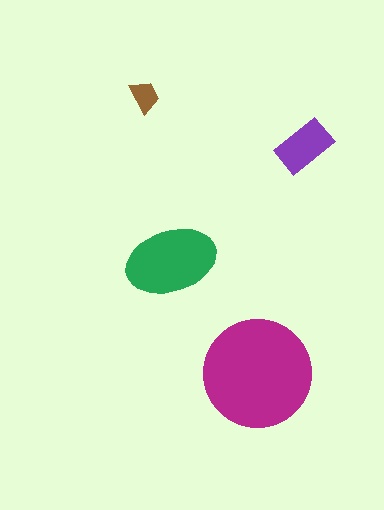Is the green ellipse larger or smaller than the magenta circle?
Smaller.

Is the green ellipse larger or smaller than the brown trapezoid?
Larger.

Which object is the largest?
The magenta circle.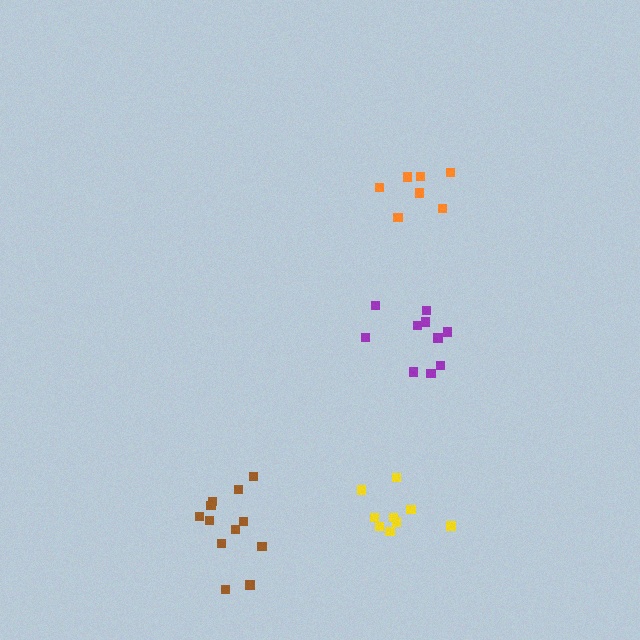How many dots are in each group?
Group 1: 12 dots, Group 2: 7 dots, Group 3: 10 dots, Group 4: 9 dots (38 total).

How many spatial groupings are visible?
There are 4 spatial groupings.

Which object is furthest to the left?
The brown cluster is leftmost.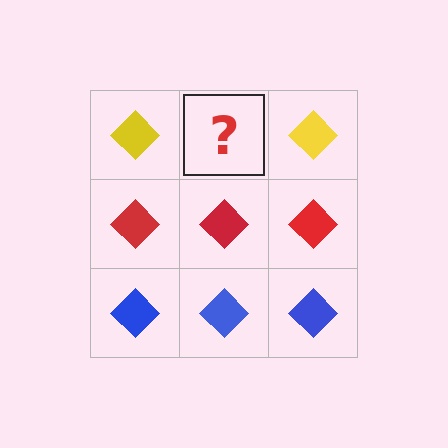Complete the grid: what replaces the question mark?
The question mark should be replaced with a yellow diamond.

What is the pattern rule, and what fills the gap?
The rule is that each row has a consistent color. The gap should be filled with a yellow diamond.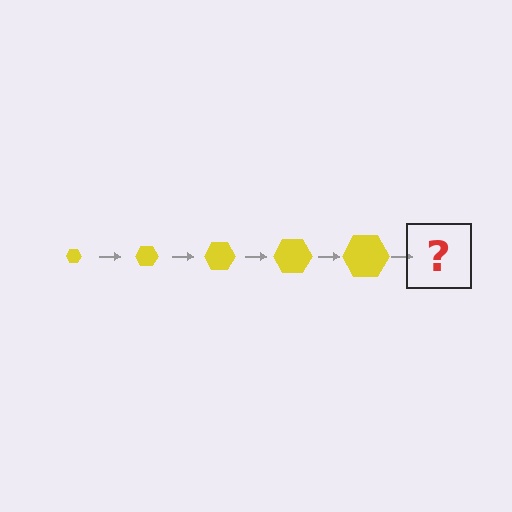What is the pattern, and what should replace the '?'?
The pattern is that the hexagon gets progressively larger each step. The '?' should be a yellow hexagon, larger than the previous one.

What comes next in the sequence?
The next element should be a yellow hexagon, larger than the previous one.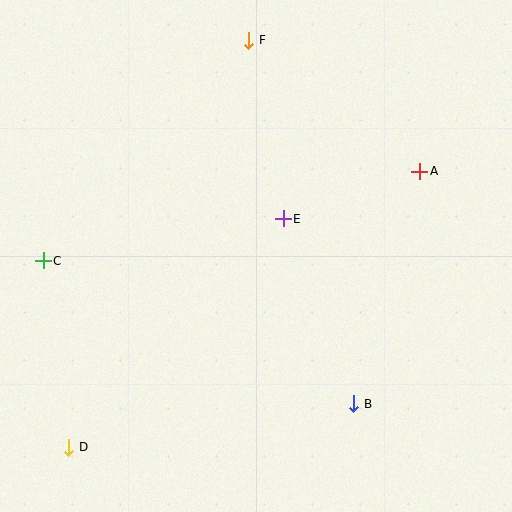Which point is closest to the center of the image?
Point E at (283, 219) is closest to the center.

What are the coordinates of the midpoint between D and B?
The midpoint between D and B is at (211, 425).